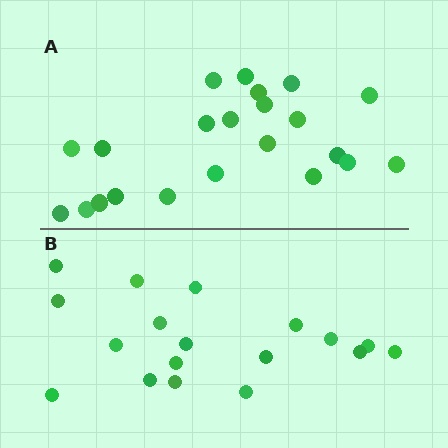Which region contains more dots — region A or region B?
Region A (the top region) has more dots.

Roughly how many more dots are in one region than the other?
Region A has about 4 more dots than region B.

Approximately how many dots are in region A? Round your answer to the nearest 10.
About 20 dots. (The exact count is 22, which rounds to 20.)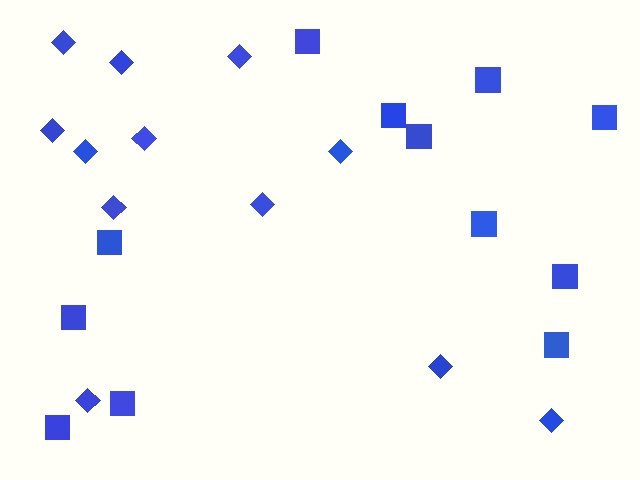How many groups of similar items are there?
There are 2 groups: one group of diamonds (12) and one group of squares (12).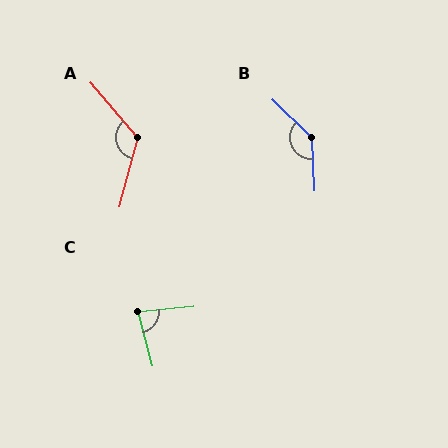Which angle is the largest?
B, at approximately 137 degrees.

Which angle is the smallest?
C, at approximately 81 degrees.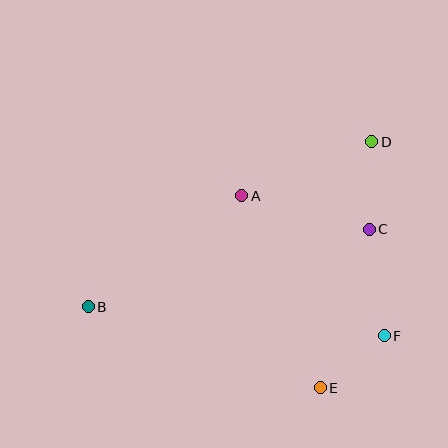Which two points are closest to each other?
Points E and F are closest to each other.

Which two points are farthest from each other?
Points B and D are farthest from each other.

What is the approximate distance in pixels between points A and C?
The distance between A and C is approximately 132 pixels.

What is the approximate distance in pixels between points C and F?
The distance between C and F is approximately 108 pixels.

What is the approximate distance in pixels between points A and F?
The distance between A and F is approximately 200 pixels.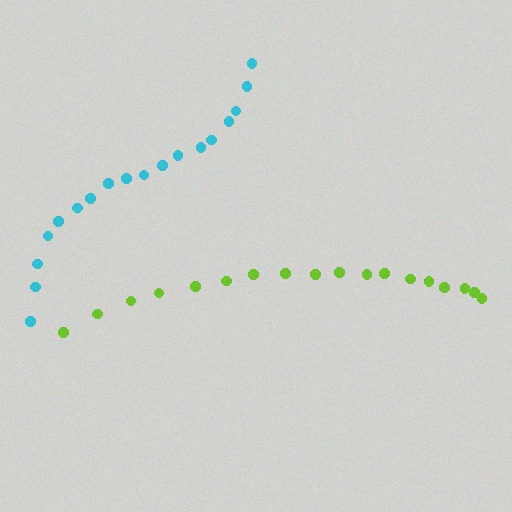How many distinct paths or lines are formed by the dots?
There are 2 distinct paths.